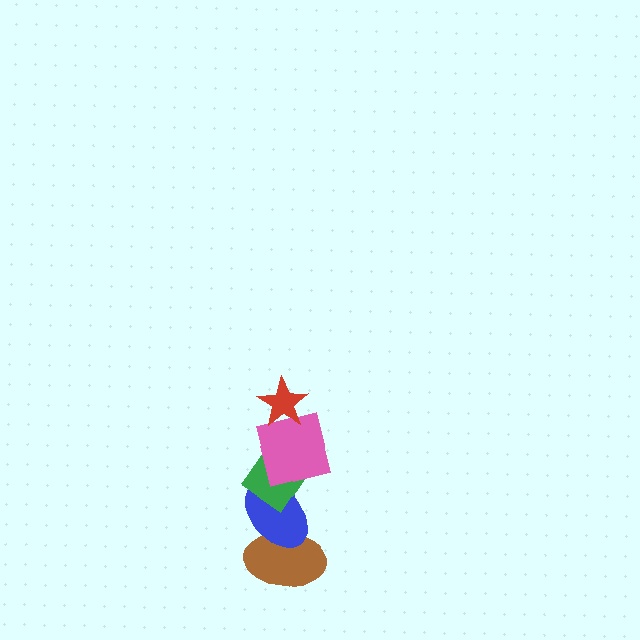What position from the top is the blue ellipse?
The blue ellipse is 4th from the top.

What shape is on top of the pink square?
The red star is on top of the pink square.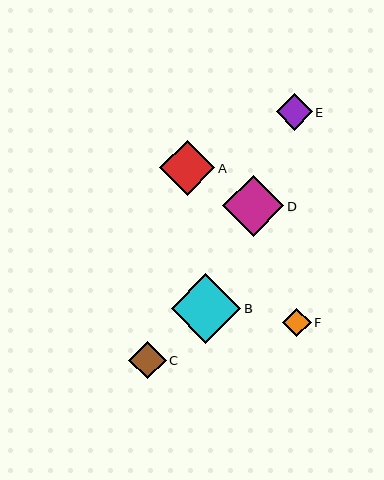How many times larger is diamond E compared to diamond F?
Diamond E is approximately 1.3 times the size of diamond F.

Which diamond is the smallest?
Diamond F is the smallest with a size of approximately 28 pixels.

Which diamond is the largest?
Diamond B is the largest with a size of approximately 69 pixels.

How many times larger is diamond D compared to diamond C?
Diamond D is approximately 1.6 times the size of diamond C.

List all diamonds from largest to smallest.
From largest to smallest: B, D, A, C, E, F.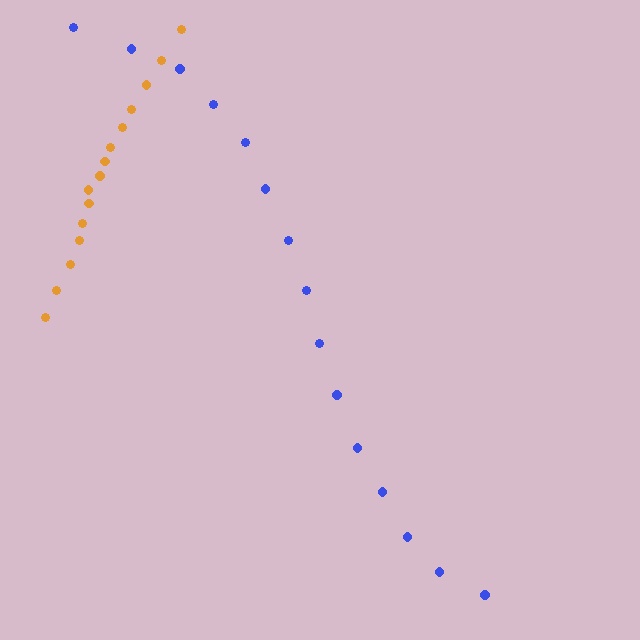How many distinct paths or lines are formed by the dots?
There are 2 distinct paths.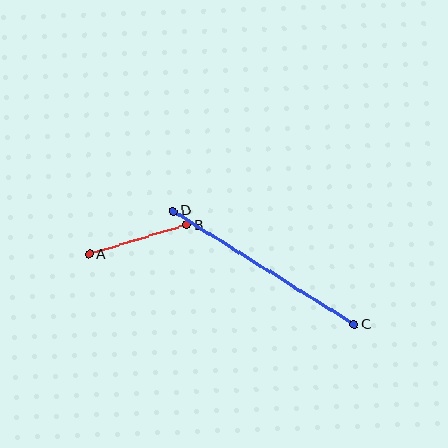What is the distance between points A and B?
The distance is approximately 102 pixels.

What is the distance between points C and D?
The distance is approximately 214 pixels.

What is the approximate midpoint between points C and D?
The midpoint is at approximately (264, 268) pixels.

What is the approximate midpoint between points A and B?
The midpoint is at approximately (138, 240) pixels.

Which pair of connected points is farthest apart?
Points C and D are farthest apart.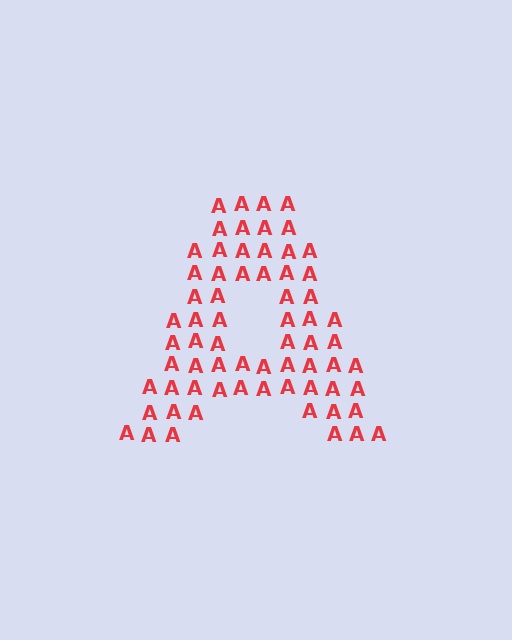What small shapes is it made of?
It is made of small letter A's.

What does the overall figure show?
The overall figure shows the letter A.